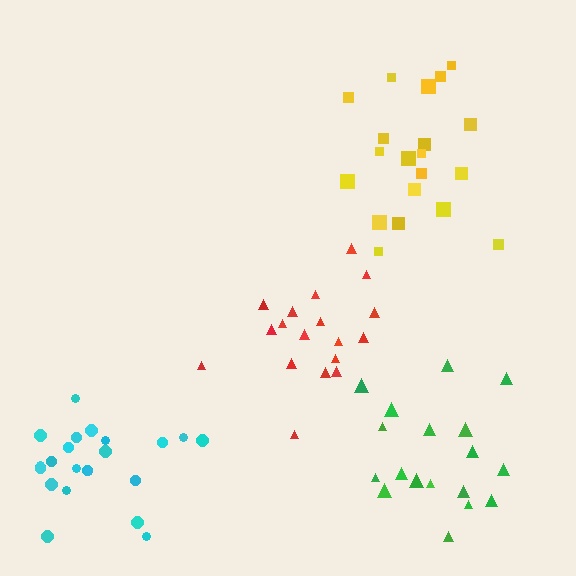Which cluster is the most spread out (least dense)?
Red.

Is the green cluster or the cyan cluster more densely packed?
Cyan.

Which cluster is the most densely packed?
Cyan.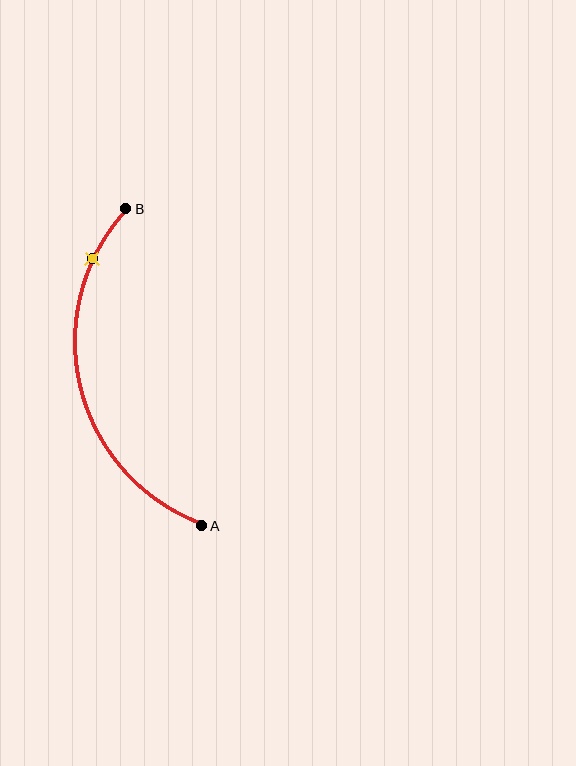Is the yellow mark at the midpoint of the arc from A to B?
No. The yellow mark lies on the arc but is closer to endpoint B. The arc midpoint would be at the point on the curve equidistant along the arc from both A and B.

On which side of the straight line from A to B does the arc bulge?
The arc bulges to the left of the straight line connecting A and B.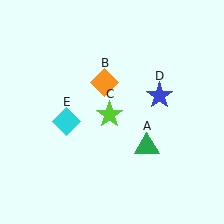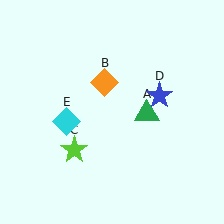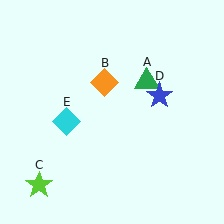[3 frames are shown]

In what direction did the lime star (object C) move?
The lime star (object C) moved down and to the left.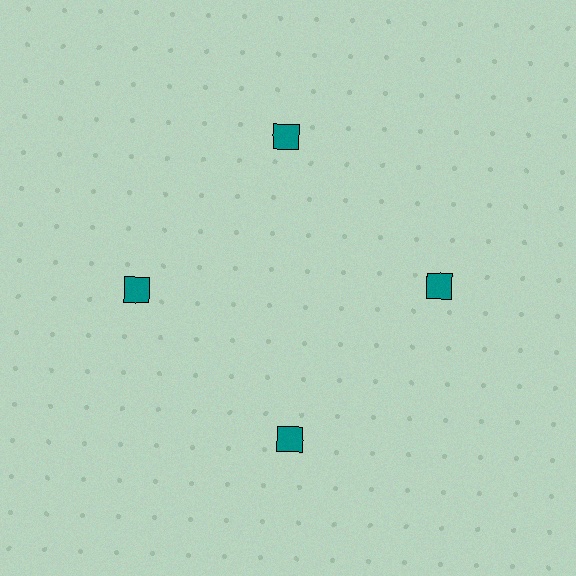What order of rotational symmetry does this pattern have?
This pattern has 4-fold rotational symmetry.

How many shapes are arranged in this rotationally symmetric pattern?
There are 4 shapes, arranged in 4 groups of 1.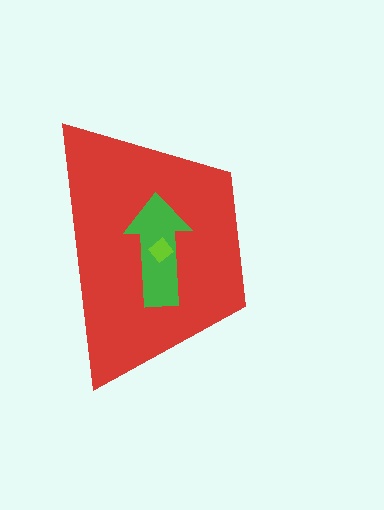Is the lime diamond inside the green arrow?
Yes.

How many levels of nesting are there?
3.